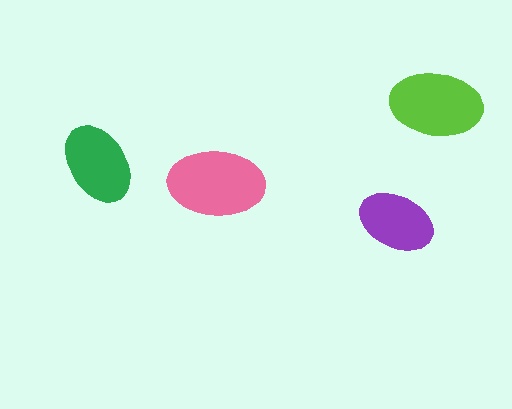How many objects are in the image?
There are 4 objects in the image.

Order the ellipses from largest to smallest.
the pink one, the lime one, the green one, the purple one.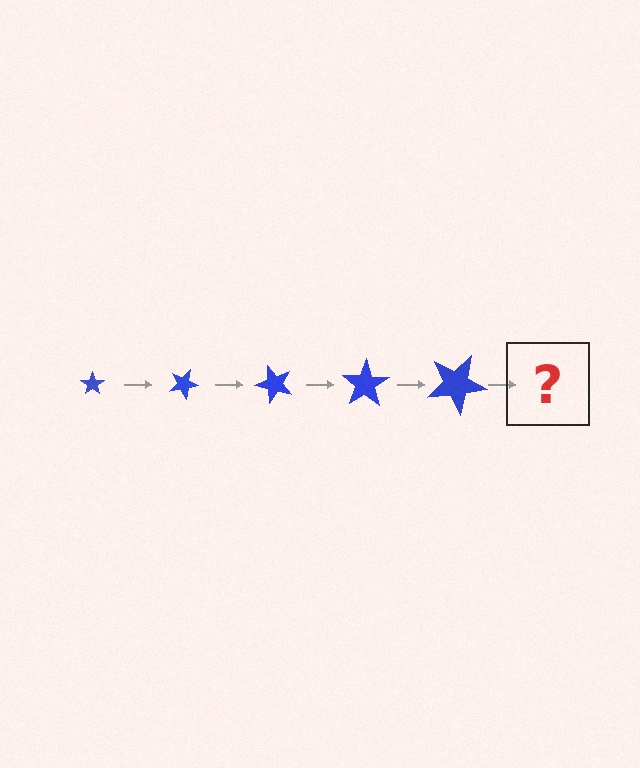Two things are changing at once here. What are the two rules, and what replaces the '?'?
The two rules are that the star grows larger each step and it rotates 25 degrees each step. The '?' should be a star, larger than the previous one and rotated 125 degrees from the start.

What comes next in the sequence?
The next element should be a star, larger than the previous one and rotated 125 degrees from the start.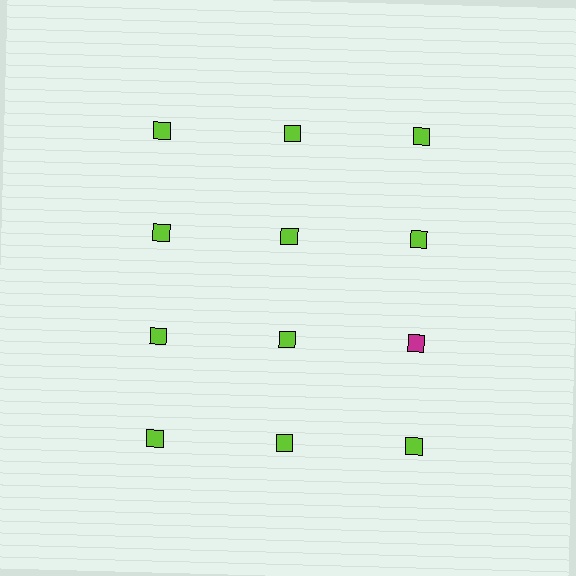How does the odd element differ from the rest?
It has a different color: magenta instead of lime.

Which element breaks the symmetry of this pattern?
The magenta square in the third row, center column breaks the symmetry. All other shapes are lime squares.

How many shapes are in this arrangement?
There are 12 shapes arranged in a grid pattern.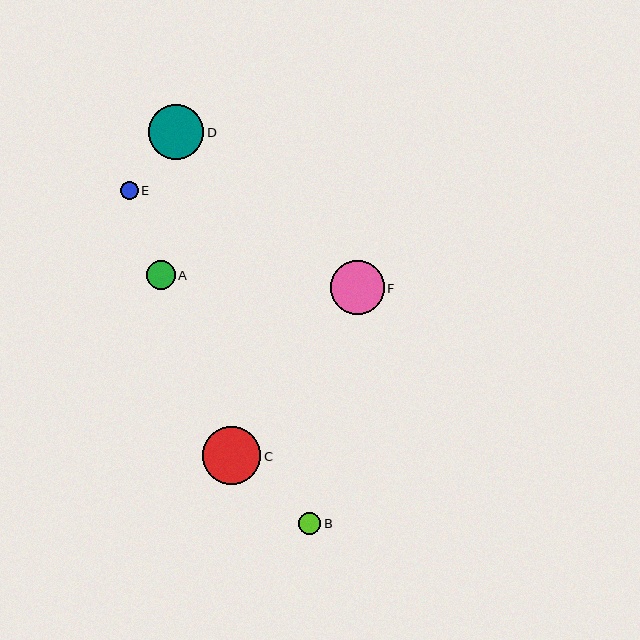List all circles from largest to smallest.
From largest to smallest: C, D, F, A, B, E.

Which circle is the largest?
Circle C is the largest with a size of approximately 58 pixels.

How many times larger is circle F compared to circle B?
Circle F is approximately 2.5 times the size of circle B.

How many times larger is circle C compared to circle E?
Circle C is approximately 3.2 times the size of circle E.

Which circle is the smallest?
Circle E is the smallest with a size of approximately 18 pixels.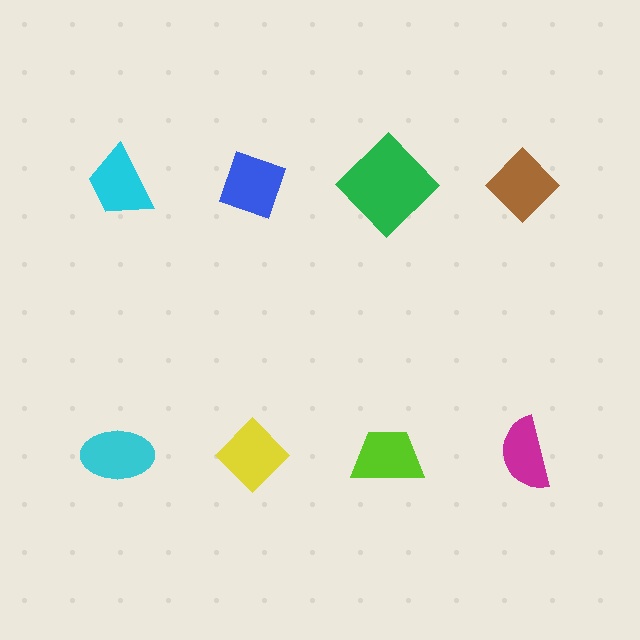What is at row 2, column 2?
A yellow diamond.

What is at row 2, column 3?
A lime trapezoid.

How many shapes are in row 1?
4 shapes.